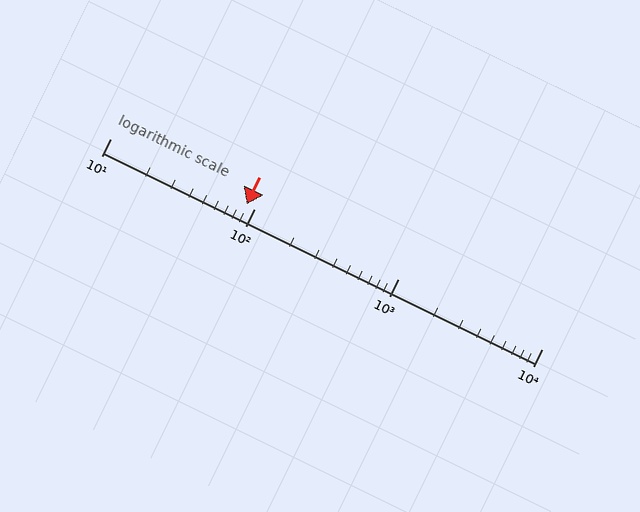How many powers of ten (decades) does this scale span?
The scale spans 3 decades, from 10 to 10000.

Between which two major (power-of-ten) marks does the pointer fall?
The pointer is between 10 and 100.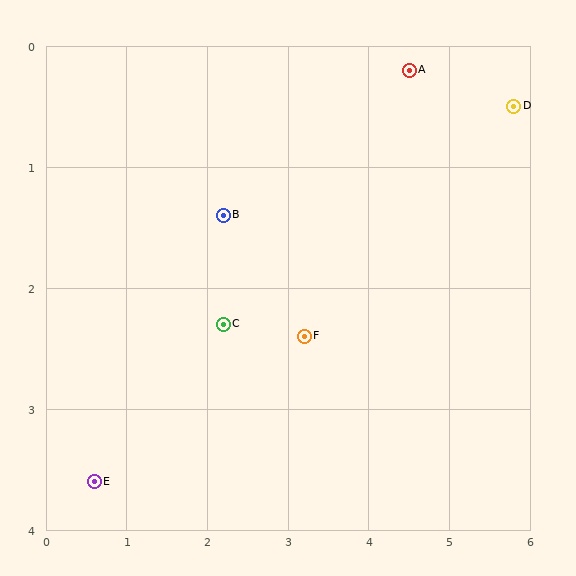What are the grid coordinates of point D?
Point D is at approximately (5.8, 0.5).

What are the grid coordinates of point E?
Point E is at approximately (0.6, 3.6).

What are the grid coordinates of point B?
Point B is at approximately (2.2, 1.4).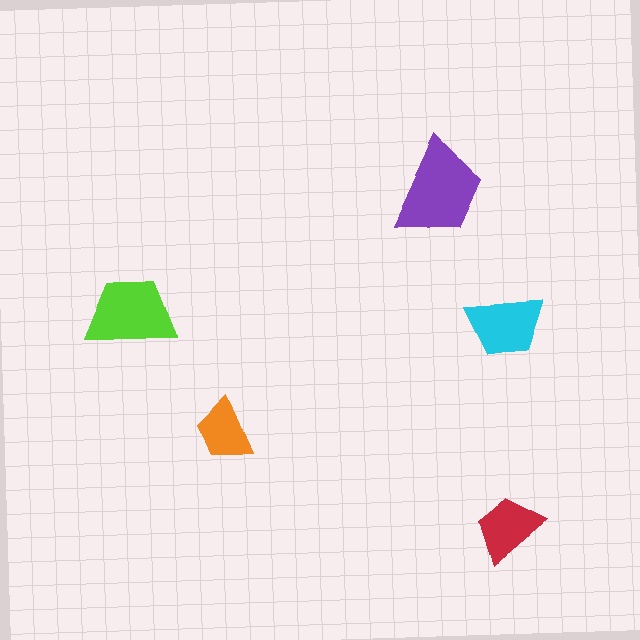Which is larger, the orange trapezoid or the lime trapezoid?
The lime one.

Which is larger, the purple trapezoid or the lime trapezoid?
The purple one.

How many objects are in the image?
There are 5 objects in the image.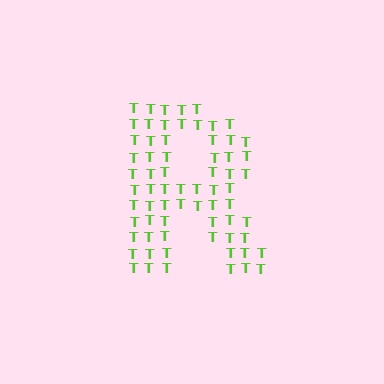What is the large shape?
The large shape is the letter R.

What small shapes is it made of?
It is made of small letter T's.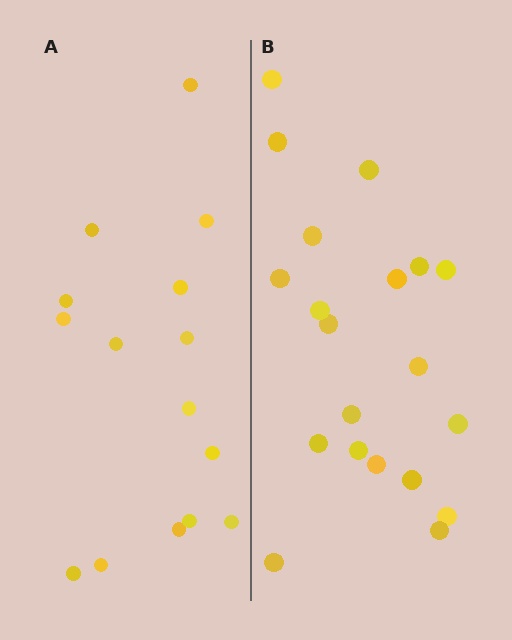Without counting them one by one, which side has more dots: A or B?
Region B (the right region) has more dots.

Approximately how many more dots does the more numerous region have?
Region B has about 5 more dots than region A.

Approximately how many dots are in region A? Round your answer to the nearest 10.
About 20 dots. (The exact count is 15, which rounds to 20.)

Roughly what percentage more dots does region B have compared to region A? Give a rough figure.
About 35% more.